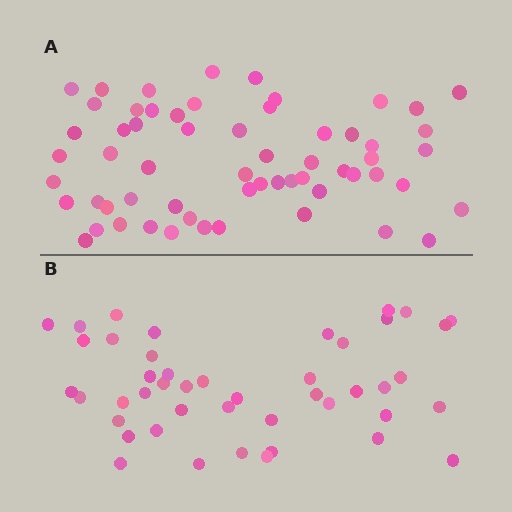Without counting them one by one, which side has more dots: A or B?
Region A (the top region) has more dots.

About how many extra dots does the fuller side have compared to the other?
Region A has approximately 15 more dots than region B.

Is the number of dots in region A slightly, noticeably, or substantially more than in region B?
Region A has noticeably more, but not dramatically so. The ratio is roughly 1.3 to 1.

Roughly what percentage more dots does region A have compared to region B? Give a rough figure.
About 35% more.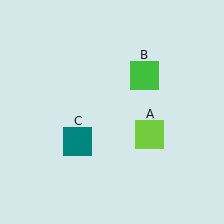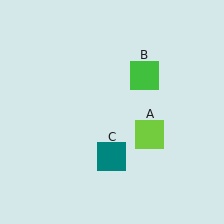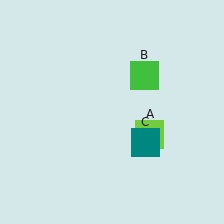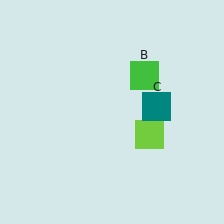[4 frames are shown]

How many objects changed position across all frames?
1 object changed position: teal square (object C).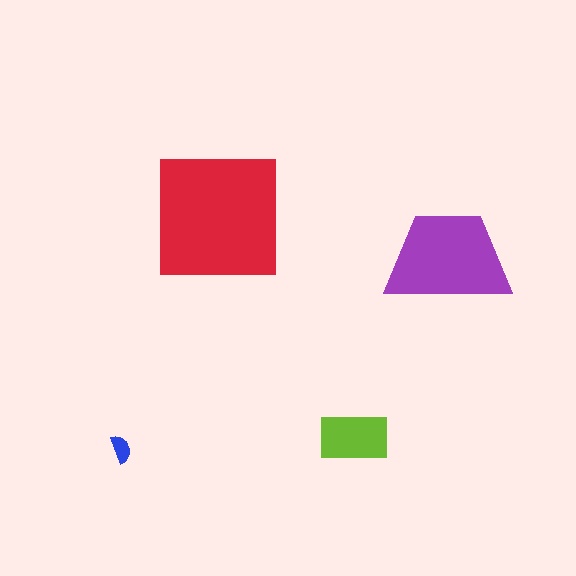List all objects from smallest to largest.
The blue semicircle, the lime rectangle, the purple trapezoid, the red square.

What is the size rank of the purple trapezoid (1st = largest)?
2nd.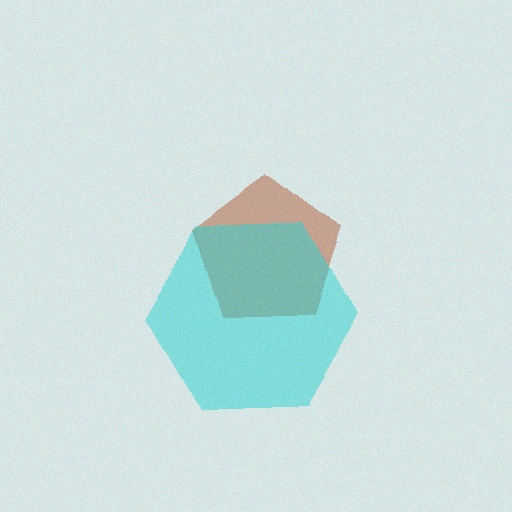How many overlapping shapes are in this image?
There are 2 overlapping shapes in the image.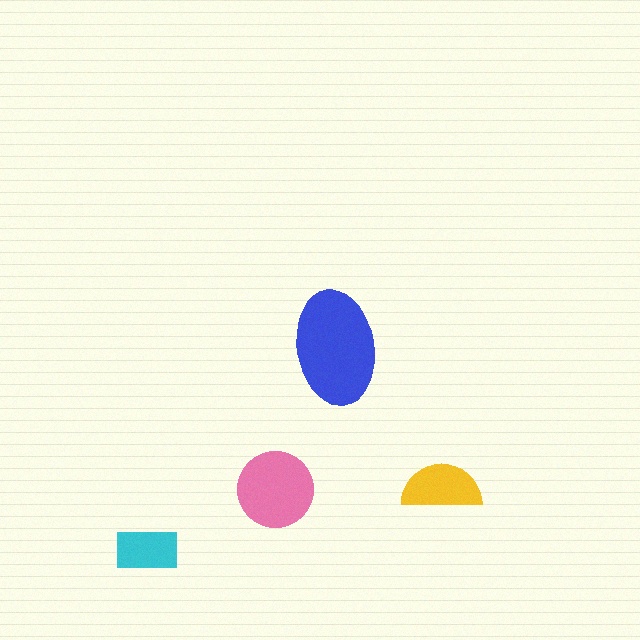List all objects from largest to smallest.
The blue ellipse, the pink circle, the yellow semicircle, the cyan rectangle.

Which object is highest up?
The blue ellipse is topmost.